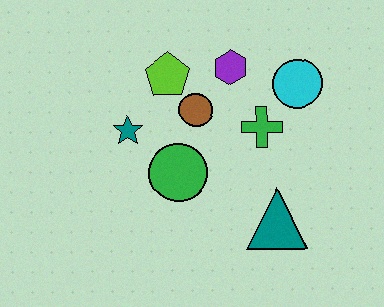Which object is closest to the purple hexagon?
The brown circle is closest to the purple hexagon.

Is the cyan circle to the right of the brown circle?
Yes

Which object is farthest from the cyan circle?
The teal star is farthest from the cyan circle.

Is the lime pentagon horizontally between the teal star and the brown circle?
Yes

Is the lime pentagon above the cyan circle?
Yes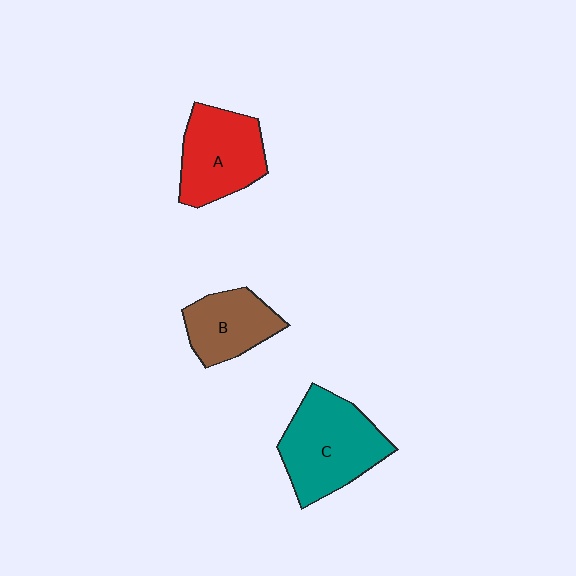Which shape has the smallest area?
Shape B (brown).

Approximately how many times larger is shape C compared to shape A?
Approximately 1.2 times.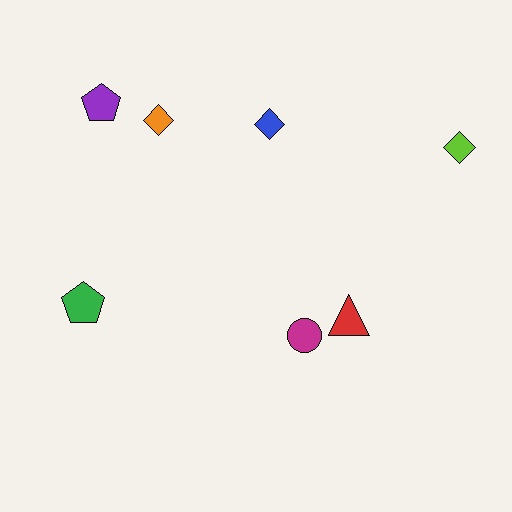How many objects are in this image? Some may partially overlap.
There are 7 objects.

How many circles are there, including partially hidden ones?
There is 1 circle.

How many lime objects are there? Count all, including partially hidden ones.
There is 1 lime object.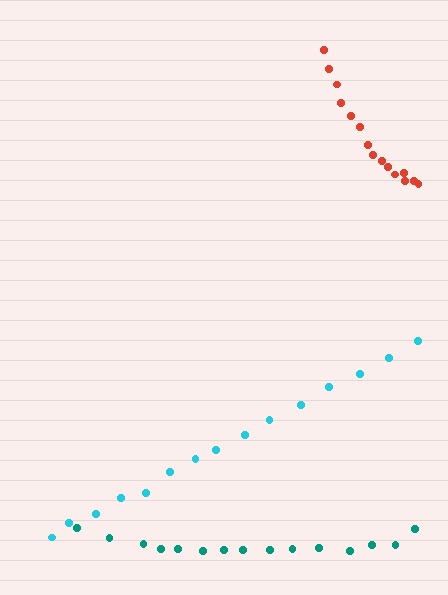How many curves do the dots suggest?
There are 3 distinct paths.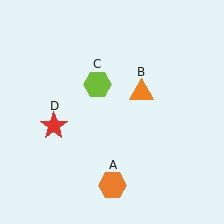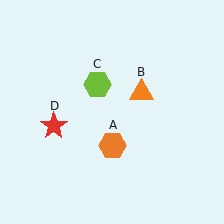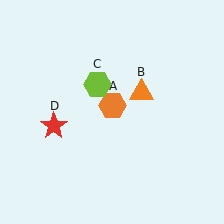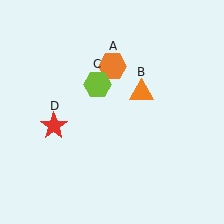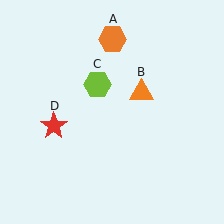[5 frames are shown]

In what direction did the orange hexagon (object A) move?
The orange hexagon (object A) moved up.